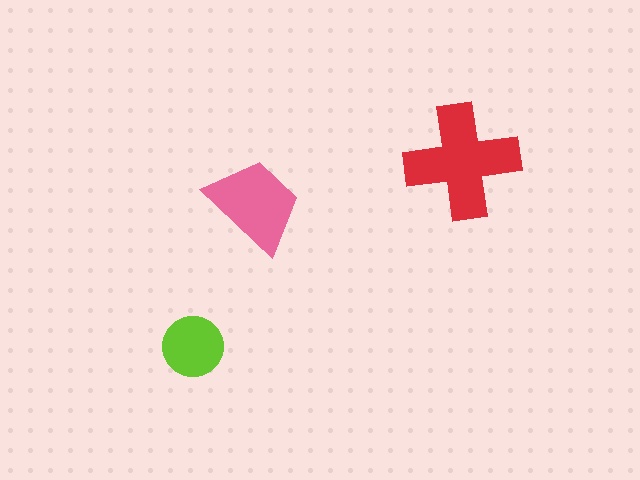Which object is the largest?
The red cross.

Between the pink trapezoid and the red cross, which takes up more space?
The red cross.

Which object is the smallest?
The lime circle.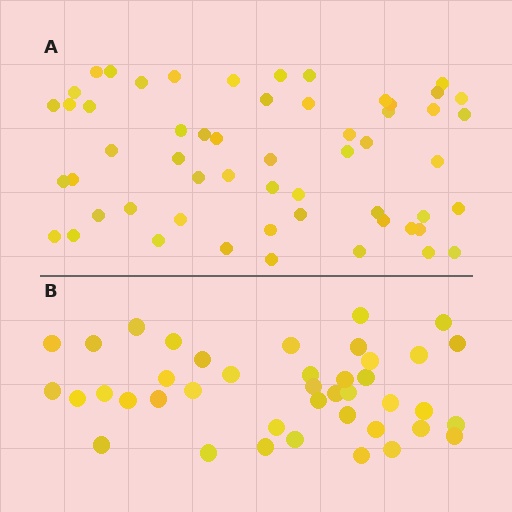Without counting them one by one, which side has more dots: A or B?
Region A (the top region) has more dots.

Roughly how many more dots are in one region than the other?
Region A has approximately 15 more dots than region B.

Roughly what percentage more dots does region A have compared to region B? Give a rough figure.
About 35% more.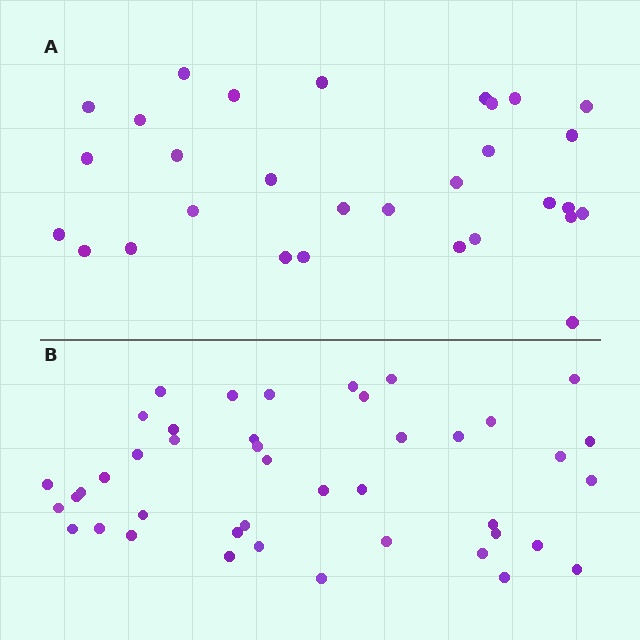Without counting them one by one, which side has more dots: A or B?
Region B (the bottom region) has more dots.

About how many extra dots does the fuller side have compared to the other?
Region B has approximately 15 more dots than region A.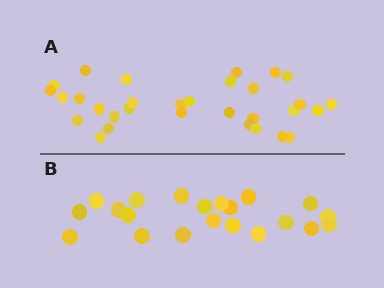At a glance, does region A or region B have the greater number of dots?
Region A (the top region) has more dots.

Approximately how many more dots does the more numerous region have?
Region A has roughly 10 or so more dots than region B.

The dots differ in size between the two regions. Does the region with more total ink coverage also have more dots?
No. Region B has more total ink coverage because its dots are larger, but region A actually contains more individual dots. Total area can be misleading — the number of items is what matters here.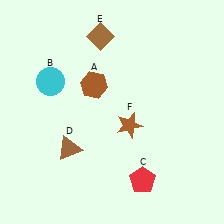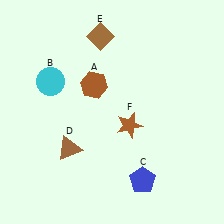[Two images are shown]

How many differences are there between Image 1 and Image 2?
There is 1 difference between the two images.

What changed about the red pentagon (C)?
In Image 1, C is red. In Image 2, it changed to blue.